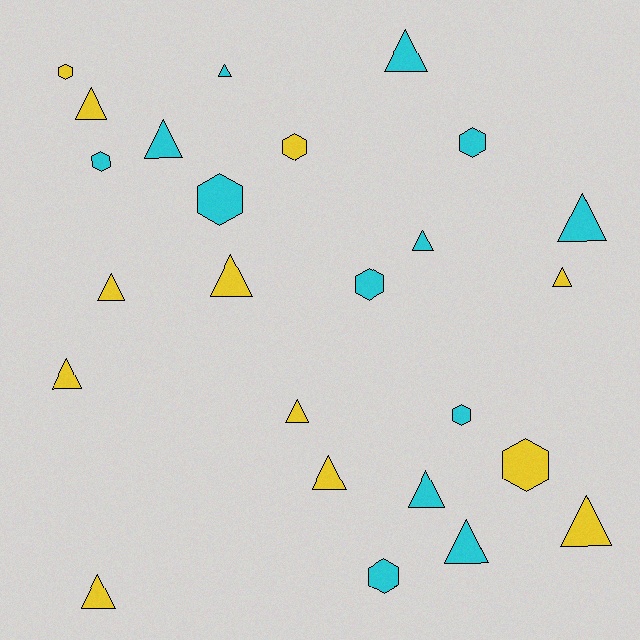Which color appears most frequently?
Cyan, with 13 objects.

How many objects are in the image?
There are 25 objects.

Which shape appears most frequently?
Triangle, with 16 objects.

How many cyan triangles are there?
There are 7 cyan triangles.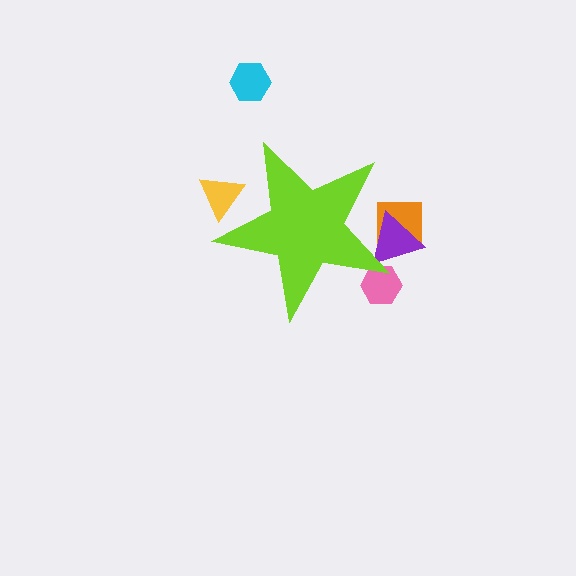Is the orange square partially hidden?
Yes, the orange square is partially hidden behind the lime star.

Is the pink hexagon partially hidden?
Yes, the pink hexagon is partially hidden behind the lime star.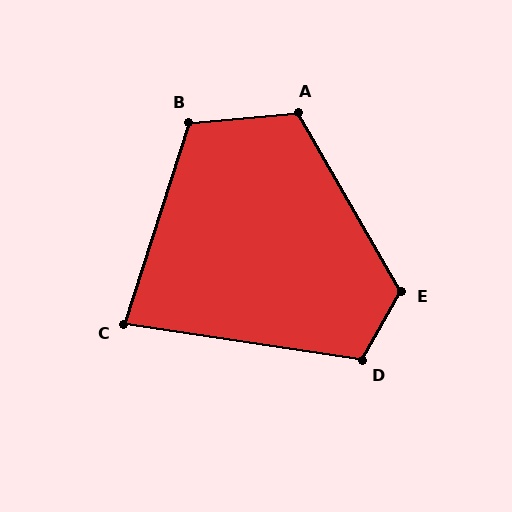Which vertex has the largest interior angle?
E, at approximately 121 degrees.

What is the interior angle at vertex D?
Approximately 110 degrees (obtuse).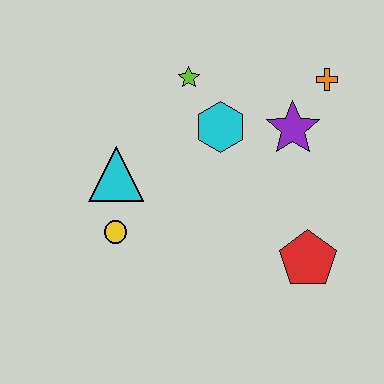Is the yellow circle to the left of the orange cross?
Yes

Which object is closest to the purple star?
The orange cross is closest to the purple star.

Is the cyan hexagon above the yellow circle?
Yes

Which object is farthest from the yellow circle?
The orange cross is farthest from the yellow circle.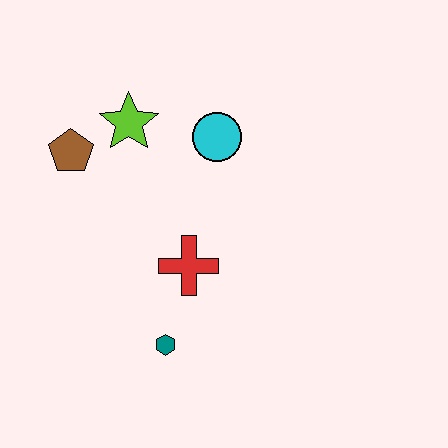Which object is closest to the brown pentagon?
The lime star is closest to the brown pentagon.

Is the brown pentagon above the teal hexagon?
Yes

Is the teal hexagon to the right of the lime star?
Yes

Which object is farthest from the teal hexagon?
The lime star is farthest from the teal hexagon.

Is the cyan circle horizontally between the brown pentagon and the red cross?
No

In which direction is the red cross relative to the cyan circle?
The red cross is below the cyan circle.